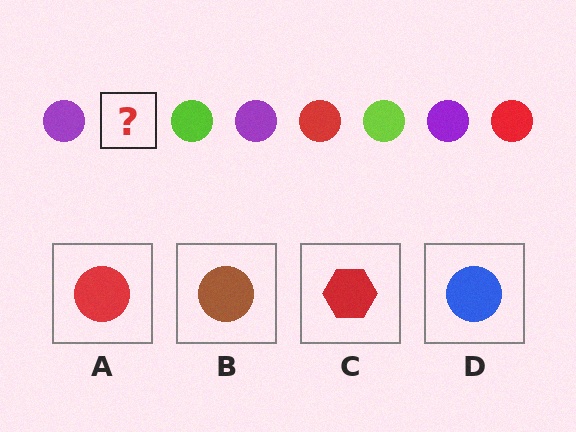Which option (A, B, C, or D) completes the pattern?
A.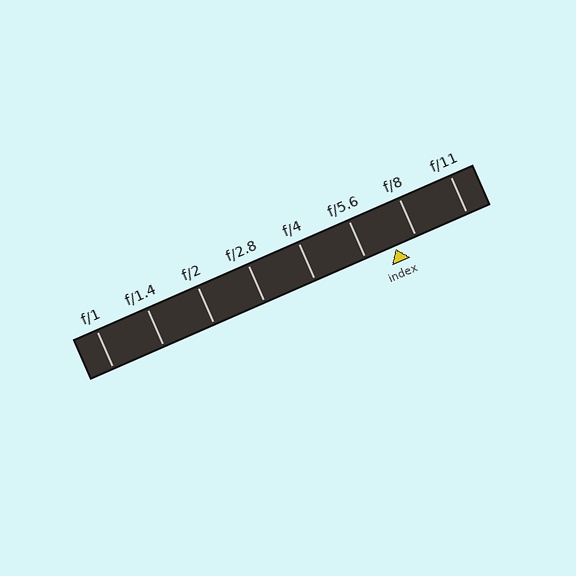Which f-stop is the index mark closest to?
The index mark is closest to f/8.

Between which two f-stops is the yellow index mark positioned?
The index mark is between f/5.6 and f/8.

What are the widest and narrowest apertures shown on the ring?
The widest aperture shown is f/1 and the narrowest is f/11.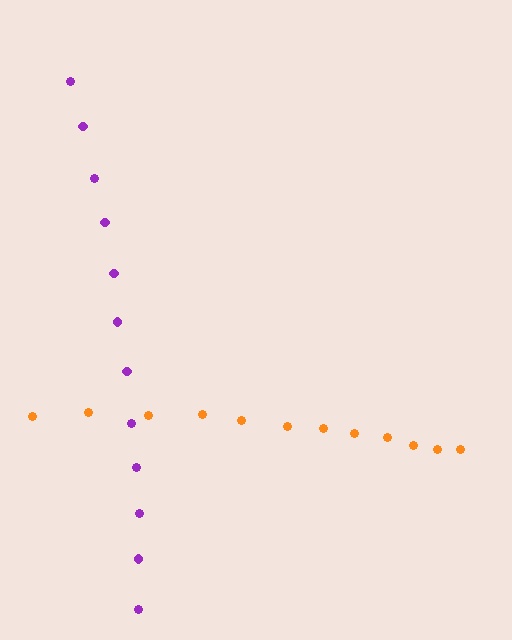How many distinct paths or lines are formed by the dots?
There are 2 distinct paths.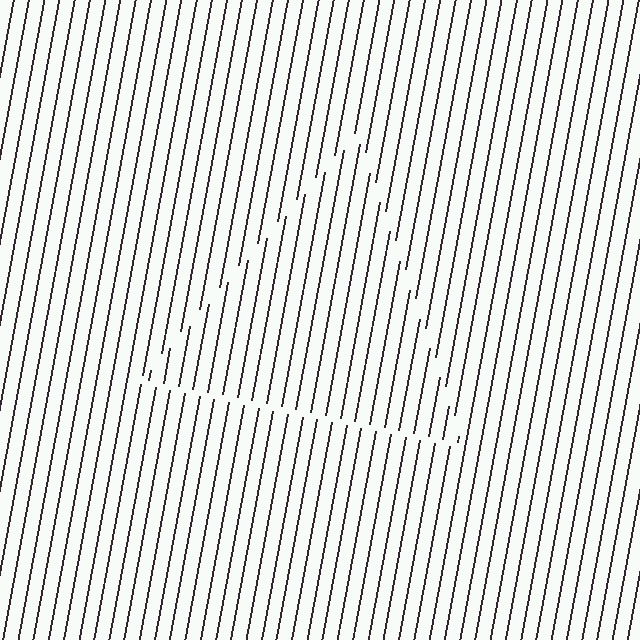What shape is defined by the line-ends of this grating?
An illusory triangle. The interior of the shape contains the same grating, shifted by half a period — the contour is defined by the phase discontinuity where line-ends from the inner and outer gratings abut.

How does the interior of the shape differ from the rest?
The interior of the shape contains the same grating, shifted by half a period — the contour is defined by the phase discontinuity where line-ends from the inner and outer gratings abut.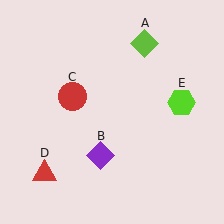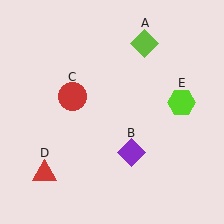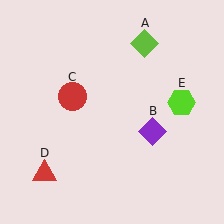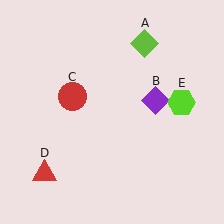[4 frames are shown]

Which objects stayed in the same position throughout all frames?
Lime diamond (object A) and red circle (object C) and red triangle (object D) and lime hexagon (object E) remained stationary.